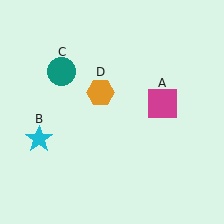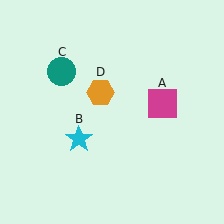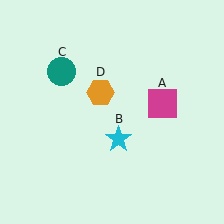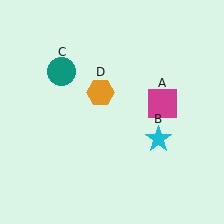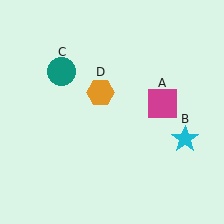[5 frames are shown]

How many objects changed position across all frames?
1 object changed position: cyan star (object B).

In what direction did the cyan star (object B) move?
The cyan star (object B) moved right.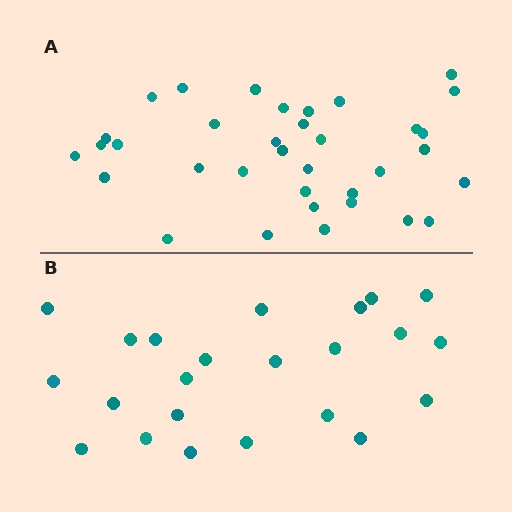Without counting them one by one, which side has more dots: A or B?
Region A (the top region) has more dots.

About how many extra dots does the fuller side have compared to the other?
Region A has roughly 12 or so more dots than region B.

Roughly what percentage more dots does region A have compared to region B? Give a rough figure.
About 50% more.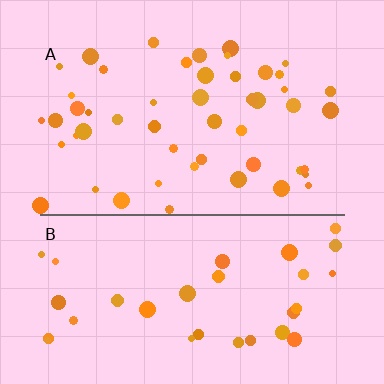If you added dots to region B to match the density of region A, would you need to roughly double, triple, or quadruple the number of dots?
Approximately double.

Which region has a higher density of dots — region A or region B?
A (the top).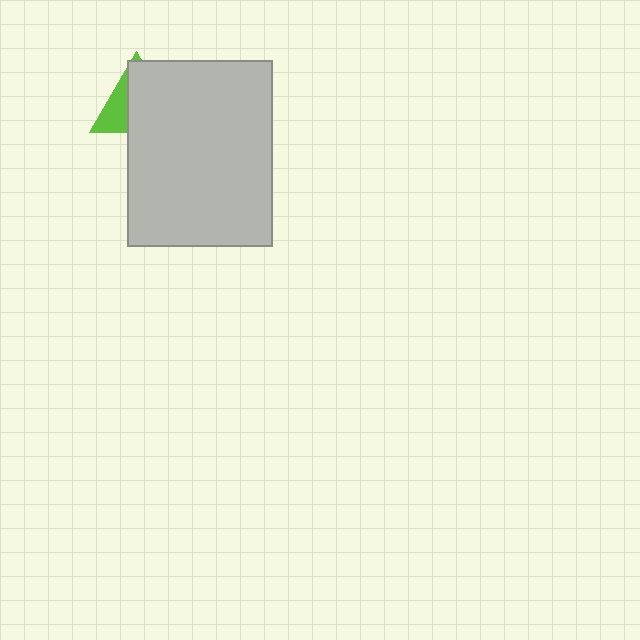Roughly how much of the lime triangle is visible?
A small part of it is visible (roughly 35%).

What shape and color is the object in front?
The object in front is a light gray rectangle.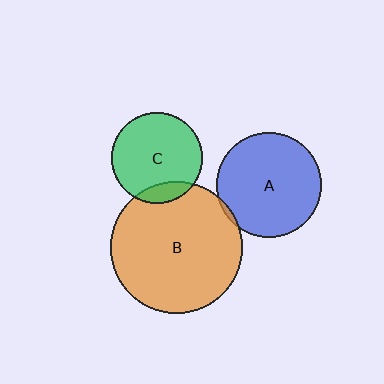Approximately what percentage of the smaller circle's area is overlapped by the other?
Approximately 5%.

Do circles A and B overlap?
Yes.